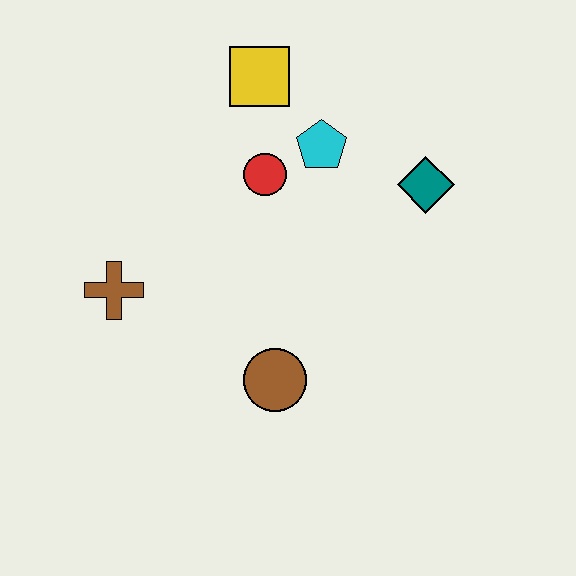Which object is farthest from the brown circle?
The yellow square is farthest from the brown circle.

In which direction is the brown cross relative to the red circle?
The brown cross is to the left of the red circle.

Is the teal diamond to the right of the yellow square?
Yes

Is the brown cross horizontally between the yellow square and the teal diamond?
No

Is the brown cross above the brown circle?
Yes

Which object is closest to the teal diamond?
The cyan pentagon is closest to the teal diamond.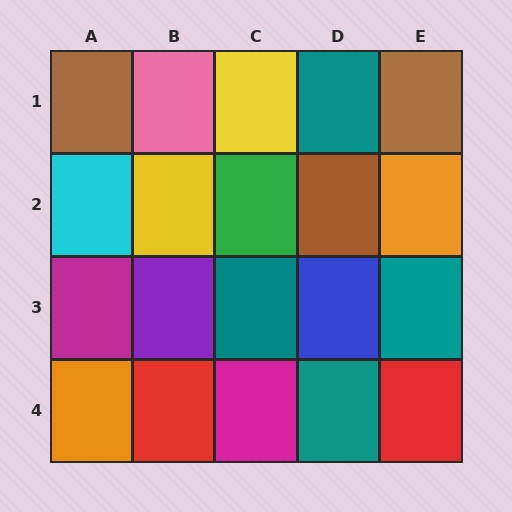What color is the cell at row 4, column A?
Orange.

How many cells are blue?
1 cell is blue.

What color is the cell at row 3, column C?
Teal.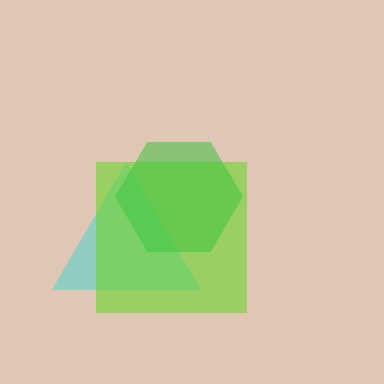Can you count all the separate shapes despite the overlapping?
Yes, there are 3 separate shapes.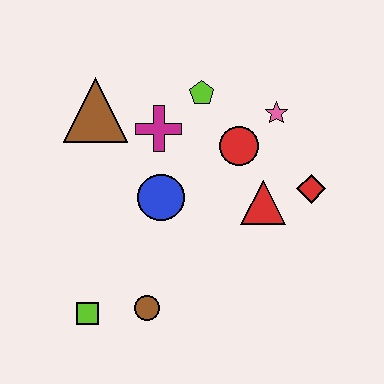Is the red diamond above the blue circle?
Yes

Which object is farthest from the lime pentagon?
The lime square is farthest from the lime pentagon.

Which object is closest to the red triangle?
The red diamond is closest to the red triangle.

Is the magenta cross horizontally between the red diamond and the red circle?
No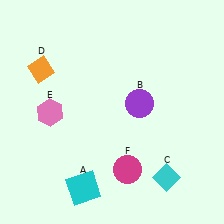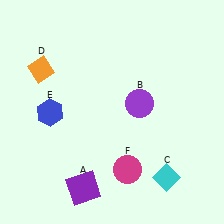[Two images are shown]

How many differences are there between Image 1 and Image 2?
There are 2 differences between the two images.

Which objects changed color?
A changed from cyan to purple. E changed from pink to blue.